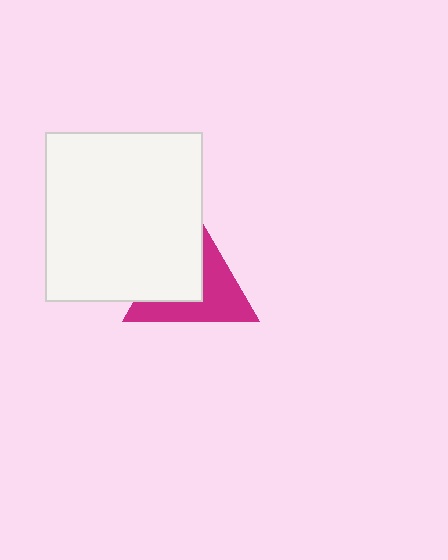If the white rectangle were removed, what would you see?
You would see the complete magenta triangle.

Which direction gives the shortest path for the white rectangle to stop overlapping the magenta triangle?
Moving left gives the shortest separation.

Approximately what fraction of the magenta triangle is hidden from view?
Roughly 48% of the magenta triangle is hidden behind the white rectangle.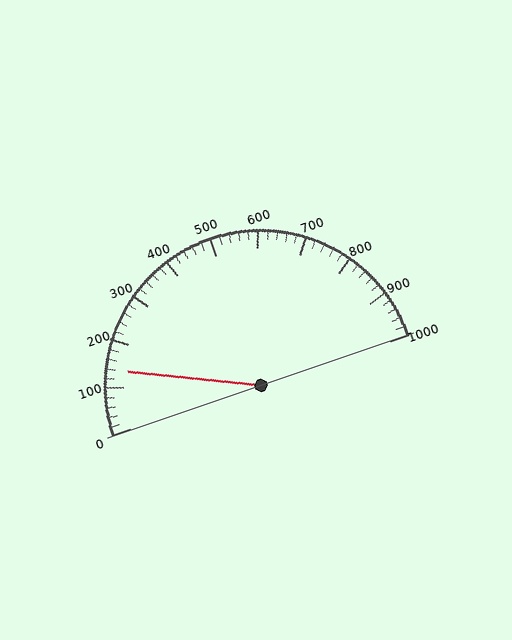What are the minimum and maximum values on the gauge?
The gauge ranges from 0 to 1000.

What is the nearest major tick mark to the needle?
The nearest major tick mark is 100.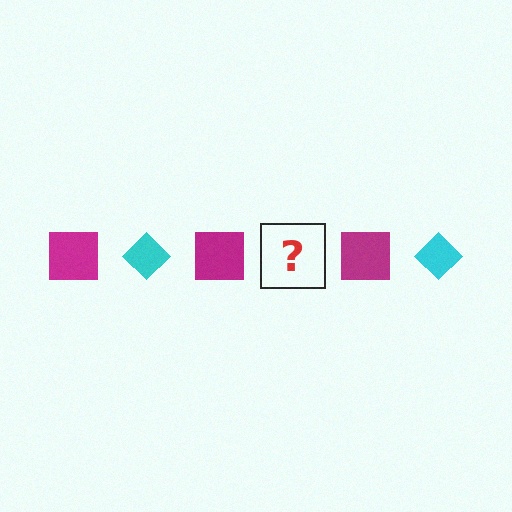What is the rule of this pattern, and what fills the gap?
The rule is that the pattern alternates between magenta square and cyan diamond. The gap should be filled with a cyan diamond.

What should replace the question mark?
The question mark should be replaced with a cyan diamond.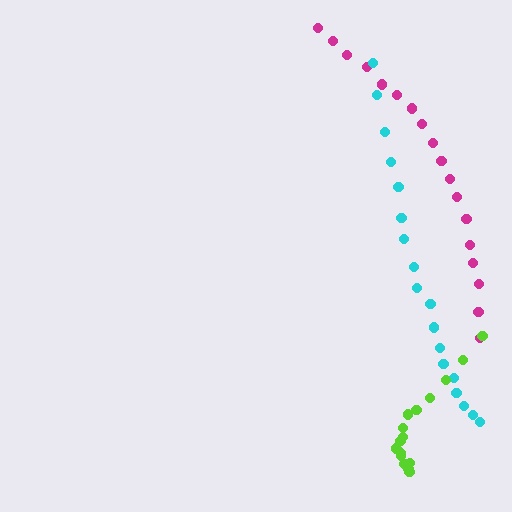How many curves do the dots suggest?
There are 3 distinct paths.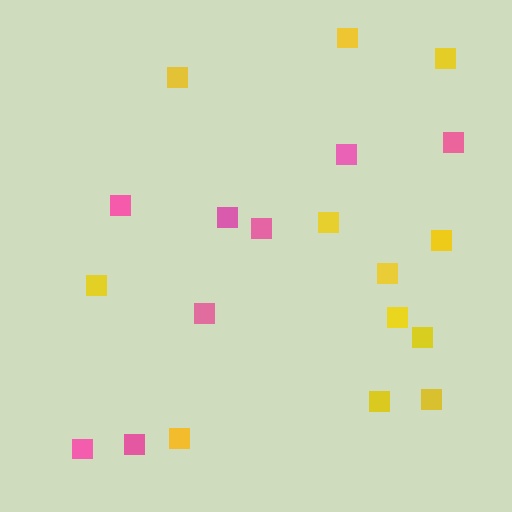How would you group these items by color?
There are 2 groups: one group of yellow squares (12) and one group of pink squares (8).